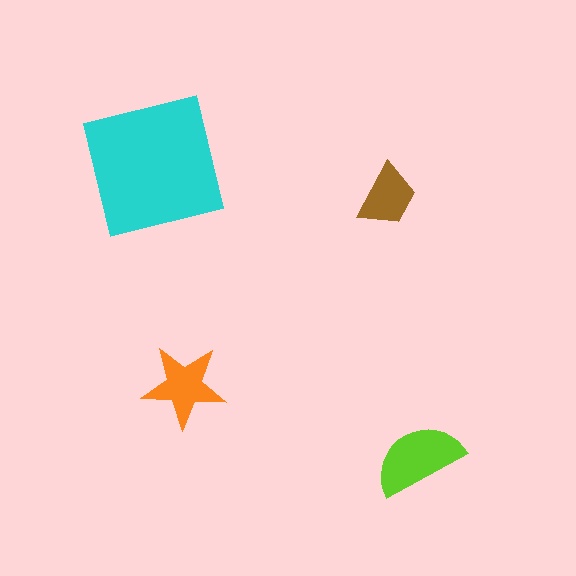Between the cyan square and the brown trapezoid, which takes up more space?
The cyan square.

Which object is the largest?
The cyan square.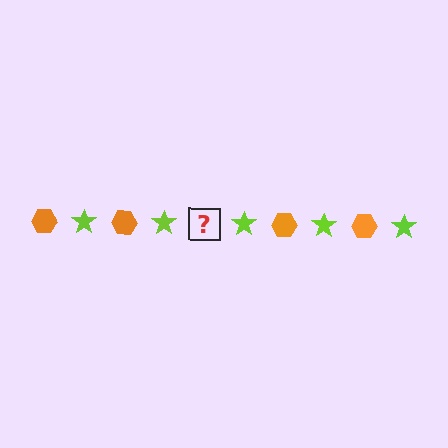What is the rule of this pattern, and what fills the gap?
The rule is that the pattern alternates between orange hexagon and lime star. The gap should be filled with an orange hexagon.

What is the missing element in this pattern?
The missing element is an orange hexagon.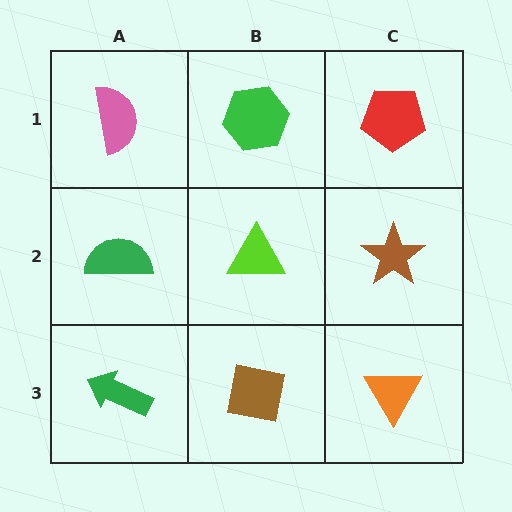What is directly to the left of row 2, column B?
A green semicircle.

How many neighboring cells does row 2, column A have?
3.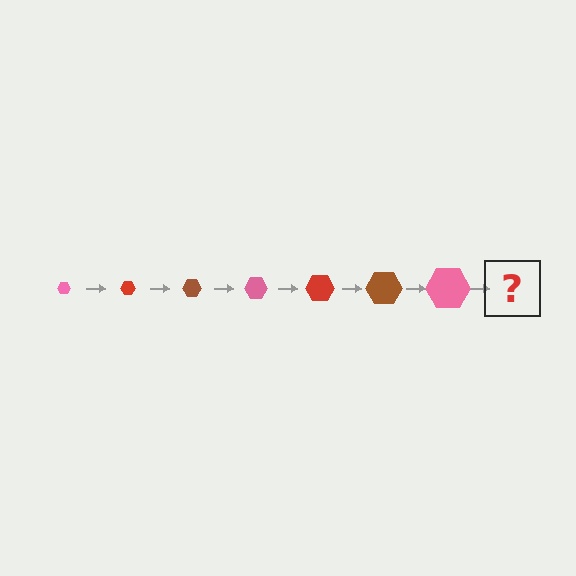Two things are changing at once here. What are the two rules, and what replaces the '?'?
The two rules are that the hexagon grows larger each step and the color cycles through pink, red, and brown. The '?' should be a red hexagon, larger than the previous one.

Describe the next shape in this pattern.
It should be a red hexagon, larger than the previous one.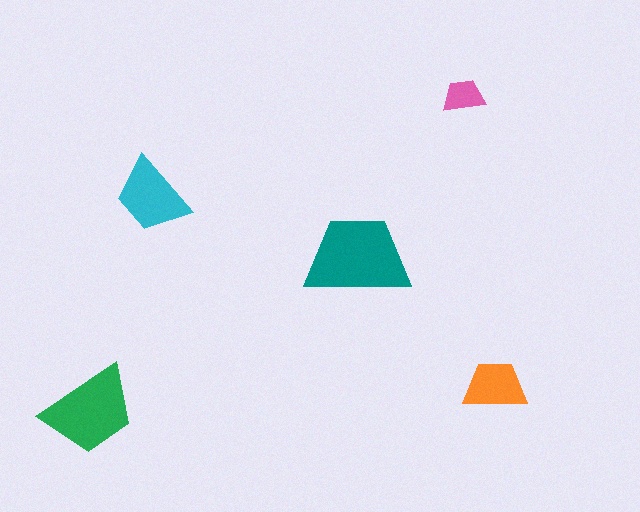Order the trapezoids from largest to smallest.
the teal one, the green one, the cyan one, the orange one, the pink one.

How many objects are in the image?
There are 5 objects in the image.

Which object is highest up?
The pink trapezoid is topmost.